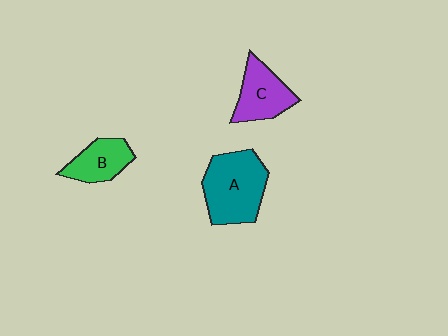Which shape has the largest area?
Shape A (teal).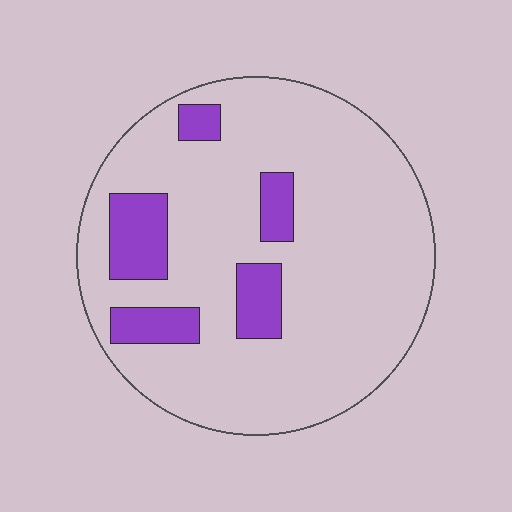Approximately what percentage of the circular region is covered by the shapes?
Approximately 15%.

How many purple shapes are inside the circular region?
5.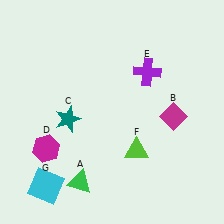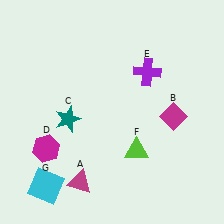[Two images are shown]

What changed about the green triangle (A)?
In Image 1, A is green. In Image 2, it changed to magenta.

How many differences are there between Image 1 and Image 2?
There is 1 difference between the two images.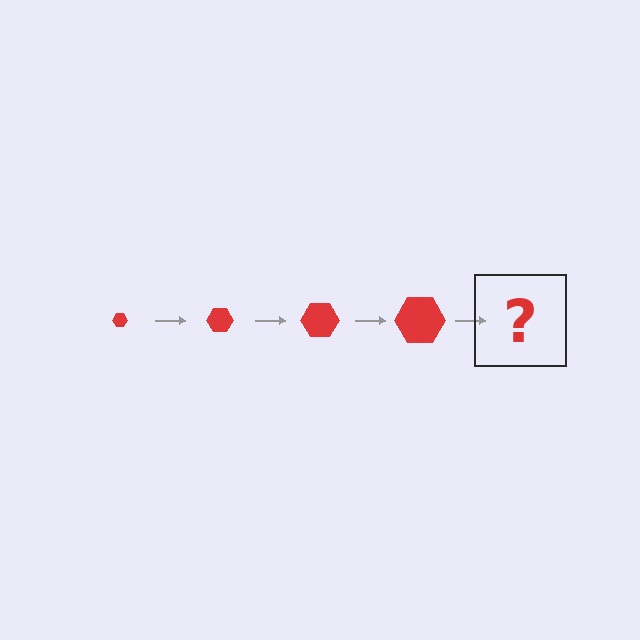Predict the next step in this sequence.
The next step is a red hexagon, larger than the previous one.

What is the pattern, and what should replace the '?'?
The pattern is that the hexagon gets progressively larger each step. The '?' should be a red hexagon, larger than the previous one.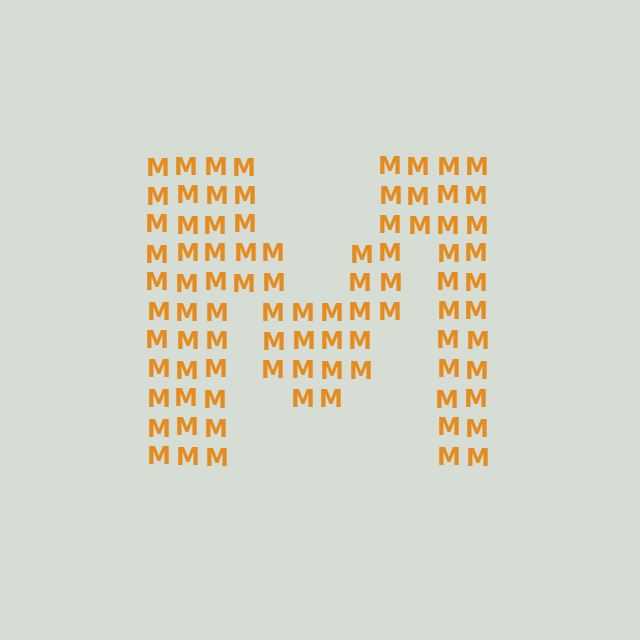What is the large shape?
The large shape is the letter M.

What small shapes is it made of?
It is made of small letter M's.